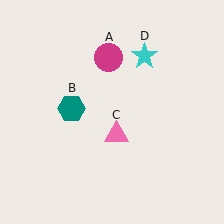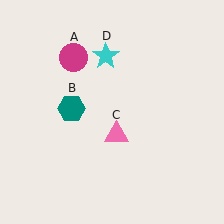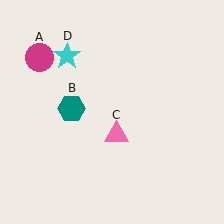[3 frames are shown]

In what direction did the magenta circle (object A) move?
The magenta circle (object A) moved left.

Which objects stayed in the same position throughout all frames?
Teal hexagon (object B) and pink triangle (object C) remained stationary.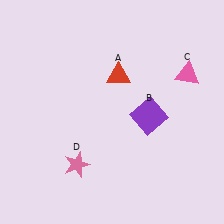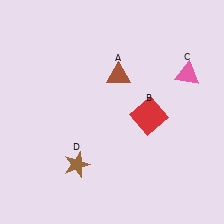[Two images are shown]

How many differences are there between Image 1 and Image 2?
There are 3 differences between the two images.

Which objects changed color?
A changed from red to brown. B changed from purple to red. D changed from pink to brown.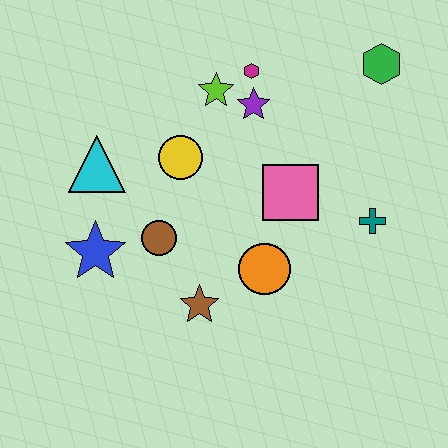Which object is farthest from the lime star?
The brown star is farthest from the lime star.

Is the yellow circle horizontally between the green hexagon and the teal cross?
No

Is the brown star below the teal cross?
Yes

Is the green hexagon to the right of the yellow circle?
Yes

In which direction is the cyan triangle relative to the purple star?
The cyan triangle is to the left of the purple star.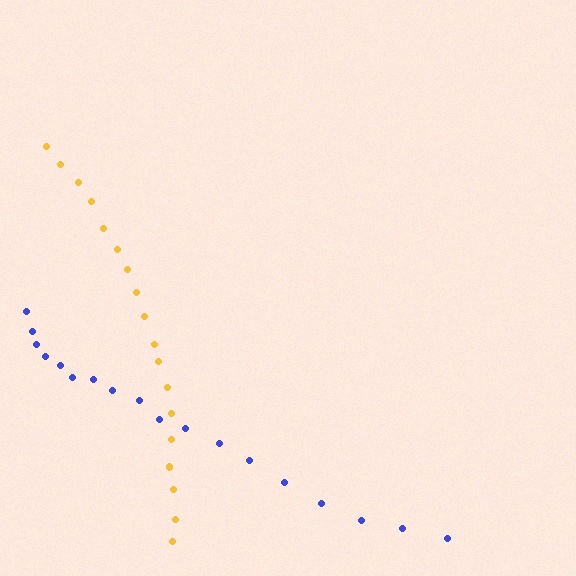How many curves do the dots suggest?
There are 2 distinct paths.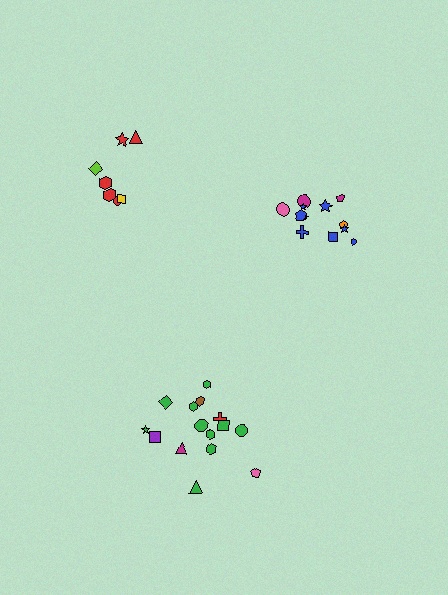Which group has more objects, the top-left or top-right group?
The top-right group.